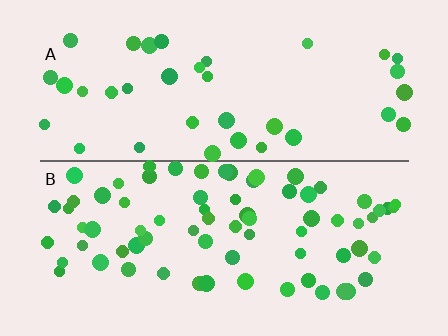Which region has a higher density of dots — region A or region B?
B (the bottom).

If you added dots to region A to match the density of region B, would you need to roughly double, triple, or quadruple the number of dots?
Approximately double.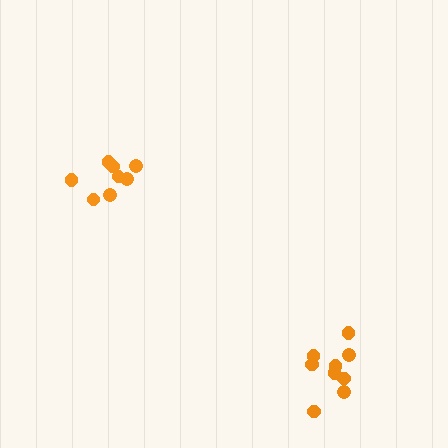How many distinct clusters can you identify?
There are 2 distinct clusters.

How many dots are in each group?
Group 1: 9 dots, Group 2: 8 dots (17 total).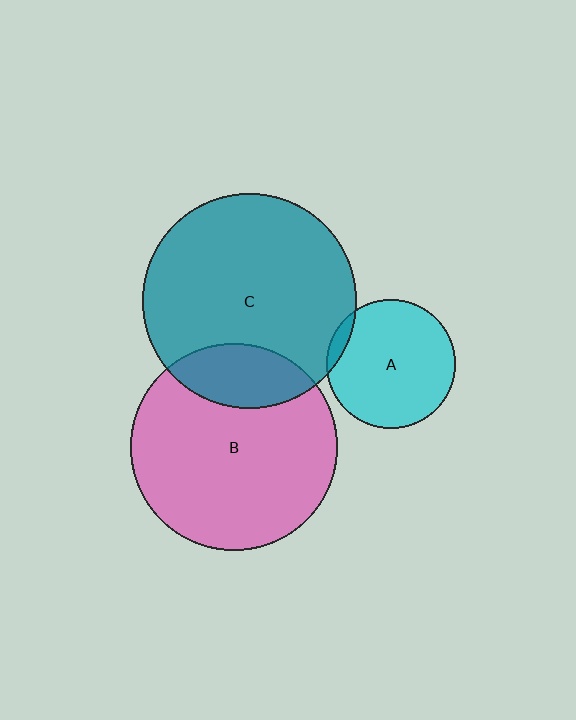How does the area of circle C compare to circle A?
Approximately 2.8 times.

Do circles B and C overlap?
Yes.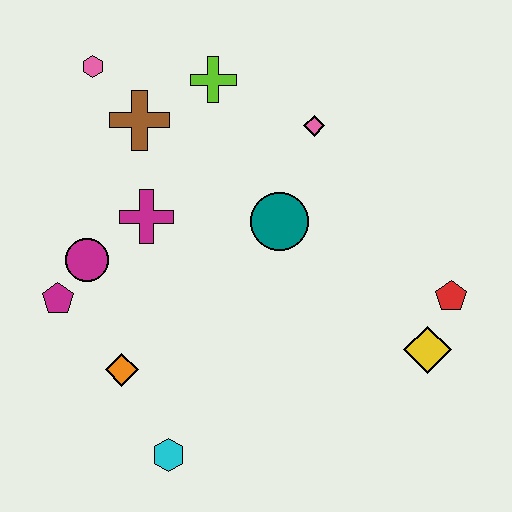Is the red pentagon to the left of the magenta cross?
No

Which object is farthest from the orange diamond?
The red pentagon is farthest from the orange diamond.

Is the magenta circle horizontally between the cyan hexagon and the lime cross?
No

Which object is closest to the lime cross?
The brown cross is closest to the lime cross.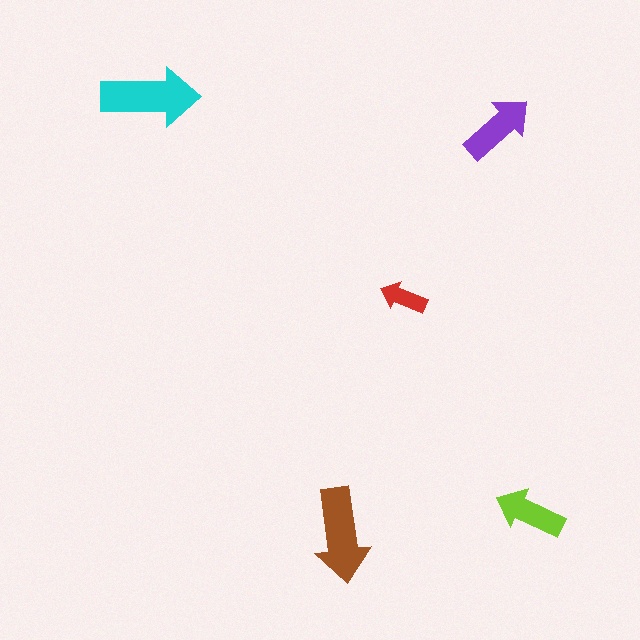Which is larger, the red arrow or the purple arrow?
The purple one.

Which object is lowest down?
The brown arrow is bottommost.